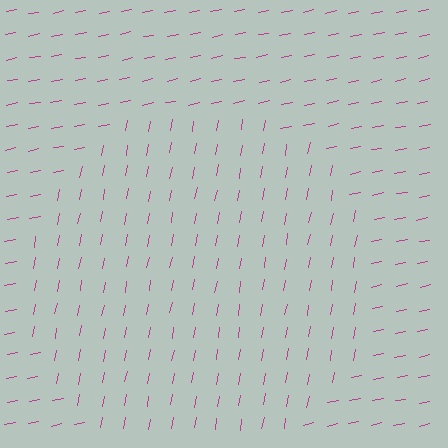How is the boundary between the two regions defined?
The boundary is defined purely by a change in line orientation (approximately 68 degrees difference). All lines are the same color and thickness.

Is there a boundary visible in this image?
Yes, there is a texture boundary formed by a change in line orientation.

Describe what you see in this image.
The image is filled with small magenta line segments. A circle region in the image has lines oriented differently from the surrounding lines, creating a visible texture boundary.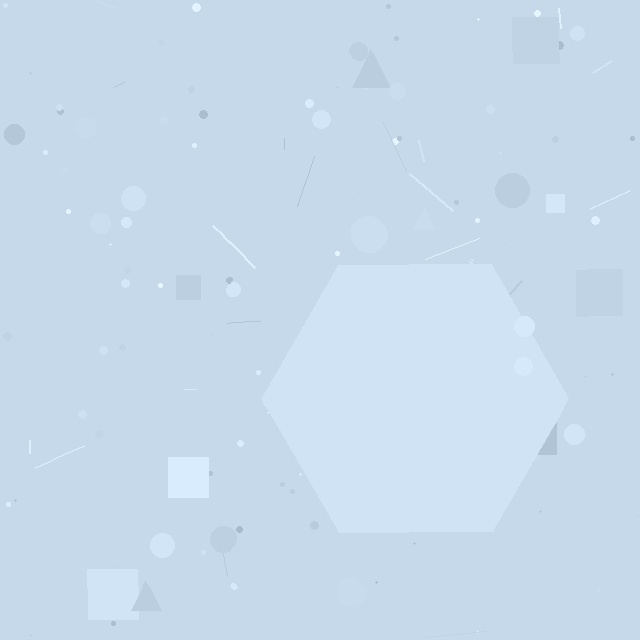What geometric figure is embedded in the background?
A hexagon is embedded in the background.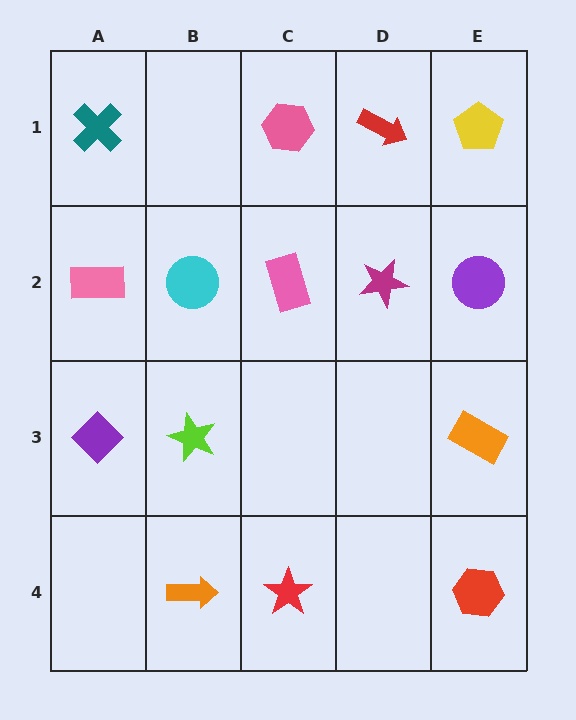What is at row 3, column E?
An orange rectangle.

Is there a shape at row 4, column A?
No, that cell is empty.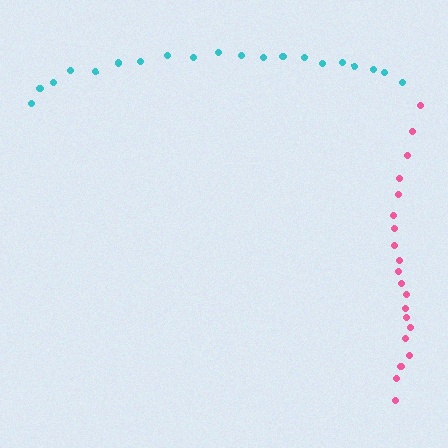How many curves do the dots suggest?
There are 2 distinct paths.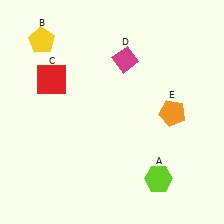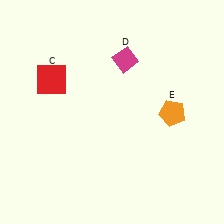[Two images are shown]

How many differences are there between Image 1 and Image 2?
There are 2 differences between the two images.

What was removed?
The yellow pentagon (B), the lime hexagon (A) were removed in Image 2.